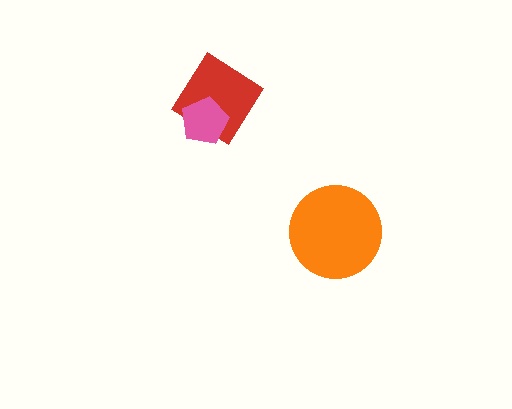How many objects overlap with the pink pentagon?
1 object overlaps with the pink pentagon.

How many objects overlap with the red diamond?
1 object overlaps with the red diamond.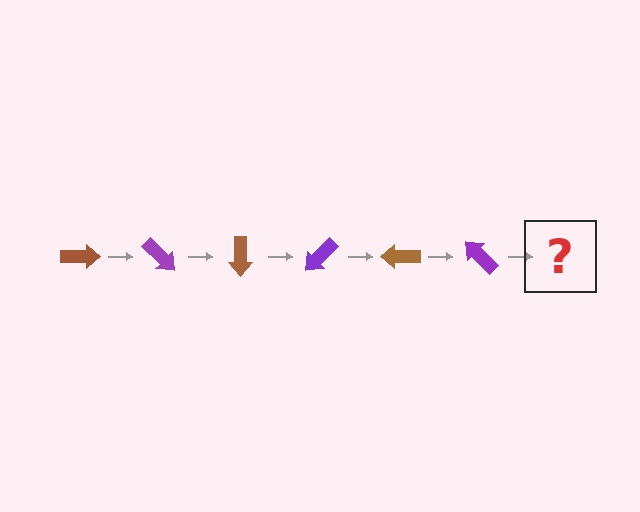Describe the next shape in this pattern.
It should be a brown arrow, rotated 270 degrees from the start.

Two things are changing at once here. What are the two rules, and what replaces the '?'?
The two rules are that it rotates 45 degrees each step and the color cycles through brown and purple. The '?' should be a brown arrow, rotated 270 degrees from the start.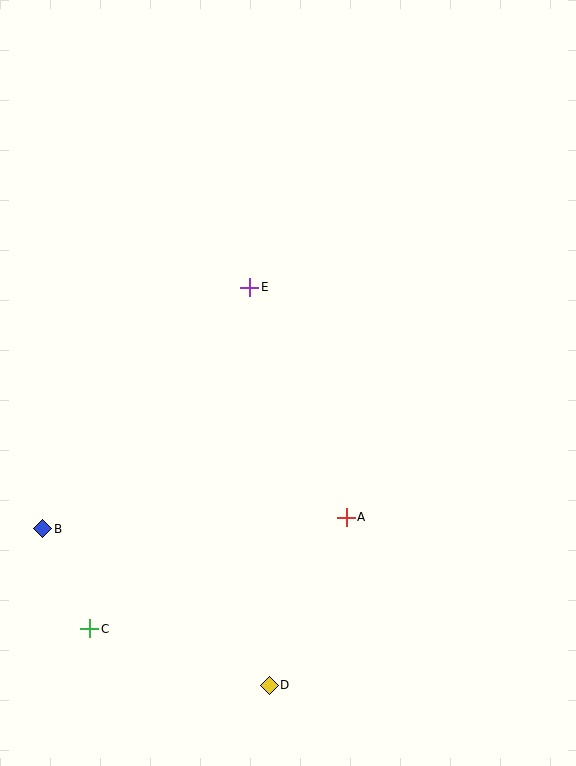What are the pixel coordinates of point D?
Point D is at (269, 685).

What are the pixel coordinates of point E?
Point E is at (250, 287).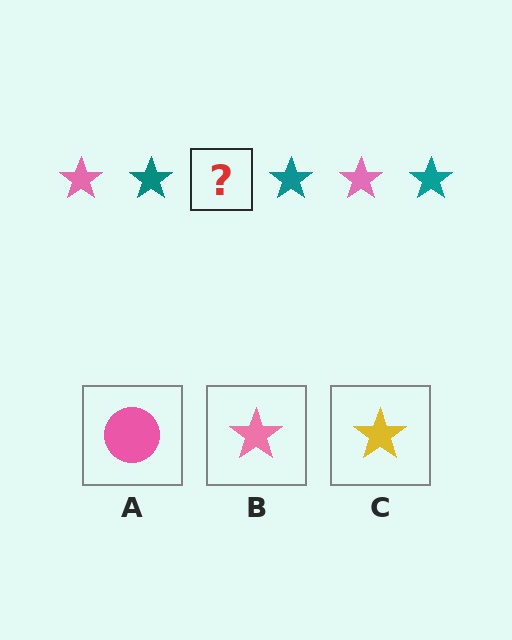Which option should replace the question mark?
Option B.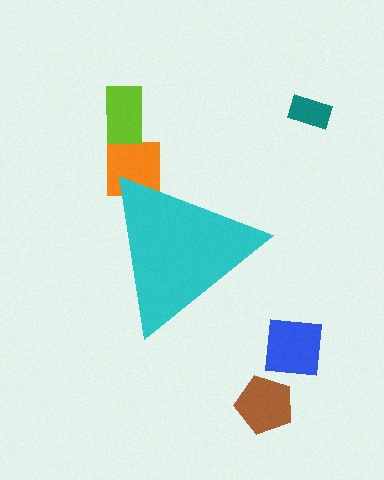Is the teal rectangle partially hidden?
No, the teal rectangle is fully visible.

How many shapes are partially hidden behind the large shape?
1 shape is partially hidden.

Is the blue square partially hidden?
No, the blue square is fully visible.